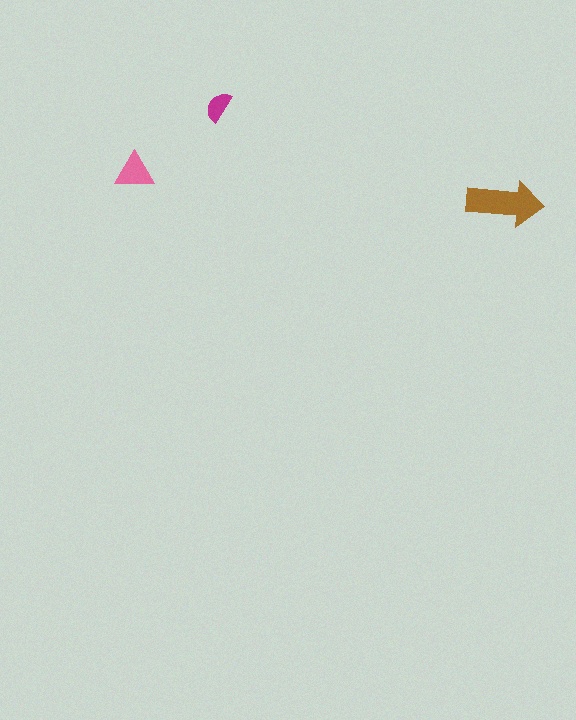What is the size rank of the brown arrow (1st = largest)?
1st.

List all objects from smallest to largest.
The magenta semicircle, the pink triangle, the brown arrow.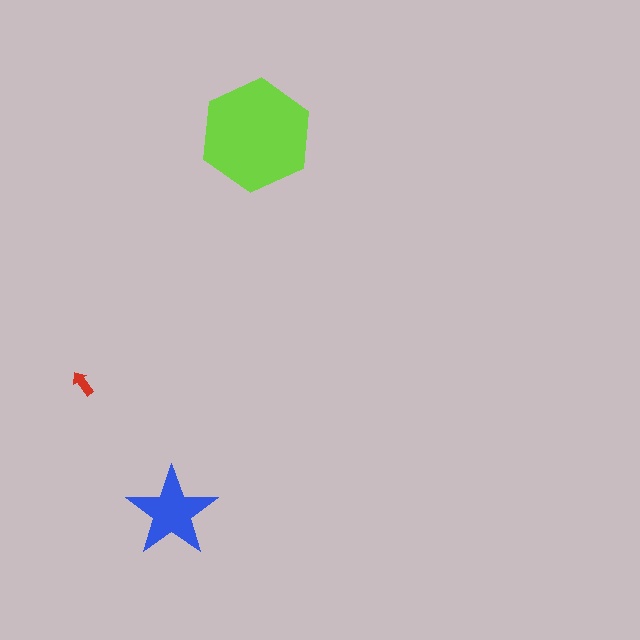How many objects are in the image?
There are 3 objects in the image.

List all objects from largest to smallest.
The lime hexagon, the blue star, the red arrow.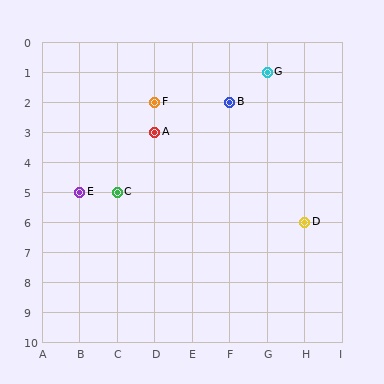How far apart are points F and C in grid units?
Points F and C are 1 column and 3 rows apart (about 3.2 grid units diagonally).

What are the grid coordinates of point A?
Point A is at grid coordinates (D, 3).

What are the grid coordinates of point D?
Point D is at grid coordinates (H, 6).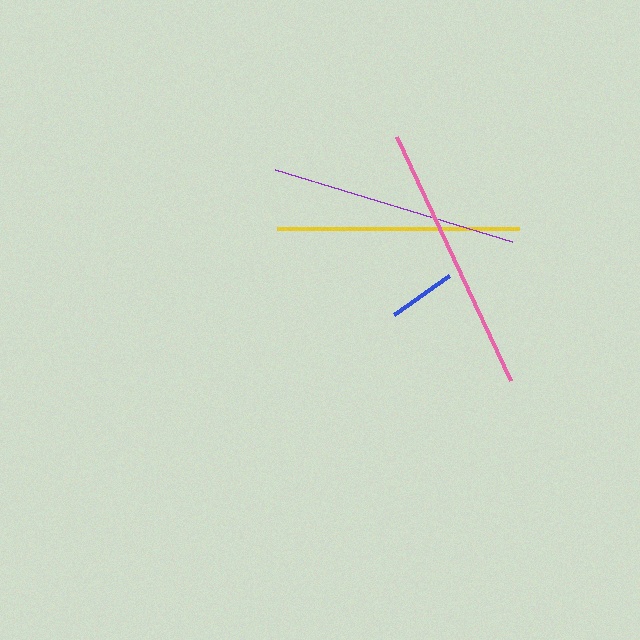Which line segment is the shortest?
The blue line is the shortest at approximately 68 pixels.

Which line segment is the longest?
The pink line is the longest at approximately 269 pixels.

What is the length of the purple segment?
The purple segment is approximately 248 pixels long.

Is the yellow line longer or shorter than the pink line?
The pink line is longer than the yellow line.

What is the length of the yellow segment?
The yellow segment is approximately 242 pixels long.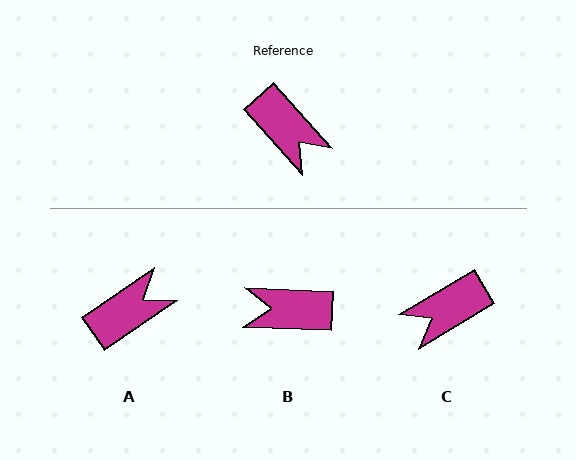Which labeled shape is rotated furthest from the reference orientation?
B, about 134 degrees away.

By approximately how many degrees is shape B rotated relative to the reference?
Approximately 134 degrees clockwise.